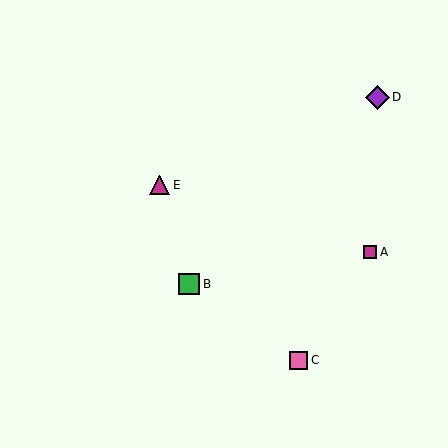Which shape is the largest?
The purple diamond (labeled D) is the largest.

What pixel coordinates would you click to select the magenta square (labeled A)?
Click at (370, 252) to select the magenta square A.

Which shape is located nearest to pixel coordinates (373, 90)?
The purple diamond (labeled D) at (377, 97) is nearest to that location.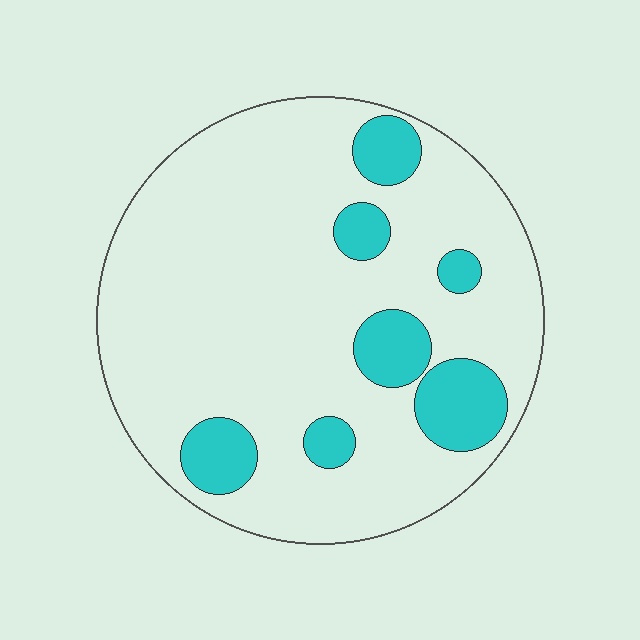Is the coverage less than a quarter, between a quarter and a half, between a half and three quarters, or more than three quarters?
Less than a quarter.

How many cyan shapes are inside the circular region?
7.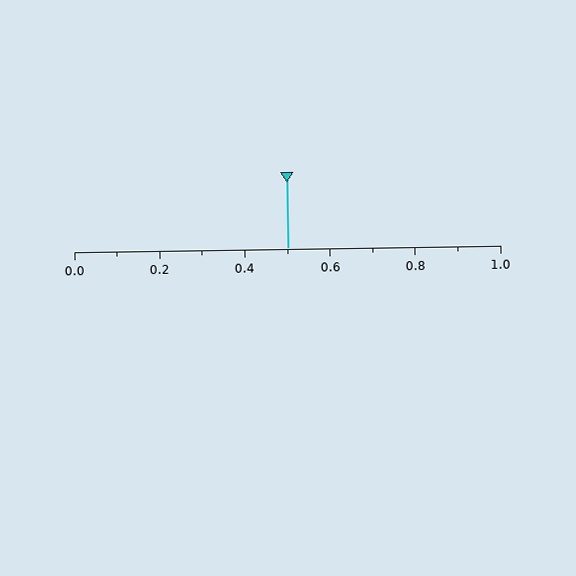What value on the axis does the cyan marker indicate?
The marker indicates approximately 0.5.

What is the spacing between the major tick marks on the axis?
The major ticks are spaced 0.2 apart.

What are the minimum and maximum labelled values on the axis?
The axis runs from 0.0 to 1.0.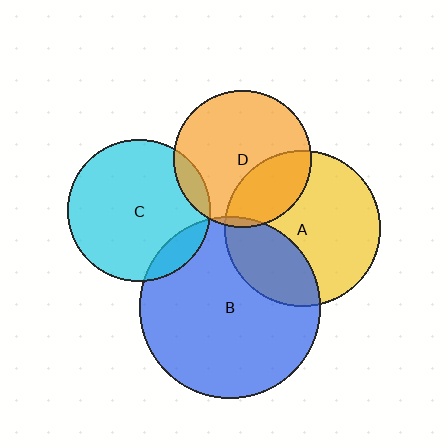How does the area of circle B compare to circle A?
Approximately 1.3 times.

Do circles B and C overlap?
Yes.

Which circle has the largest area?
Circle B (blue).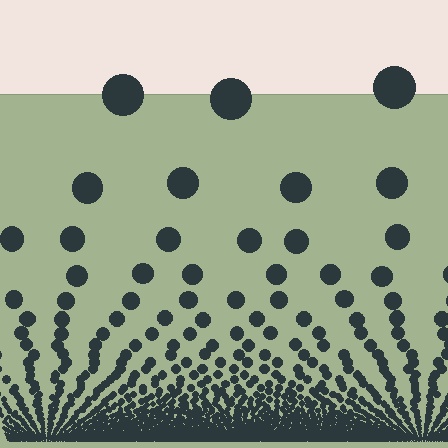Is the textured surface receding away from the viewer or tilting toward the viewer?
The surface appears to tilt toward the viewer. Texture elements get larger and sparser toward the top.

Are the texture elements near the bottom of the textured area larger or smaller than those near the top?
Smaller. The gradient is inverted — elements near the bottom are smaller and denser.